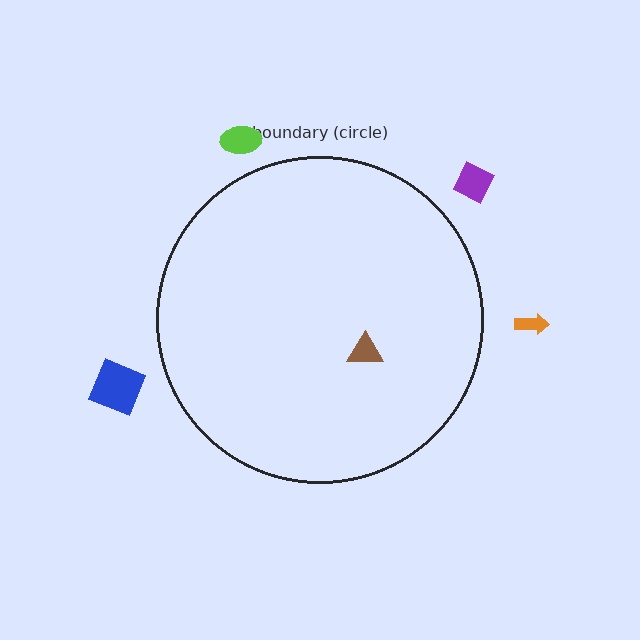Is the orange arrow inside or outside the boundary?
Outside.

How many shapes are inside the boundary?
1 inside, 4 outside.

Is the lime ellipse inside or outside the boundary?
Outside.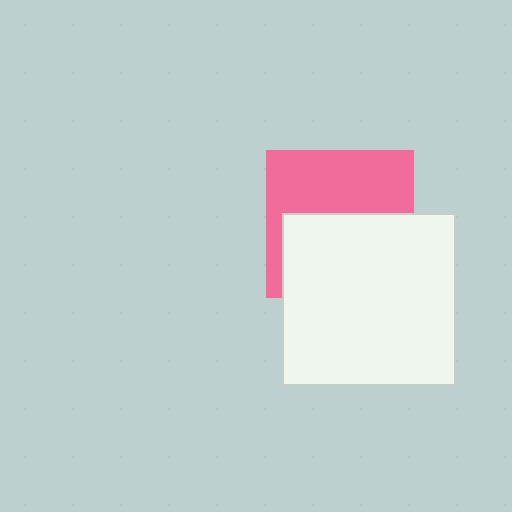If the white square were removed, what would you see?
You would see the complete pink square.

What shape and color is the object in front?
The object in front is a white square.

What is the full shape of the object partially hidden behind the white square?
The partially hidden object is a pink square.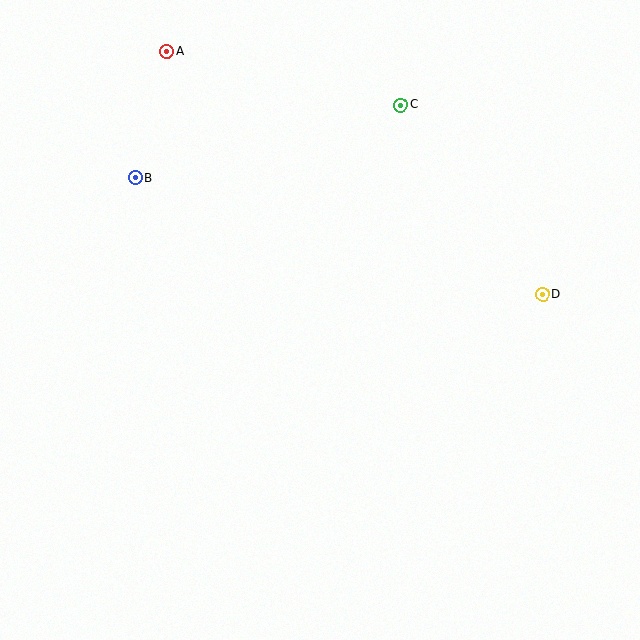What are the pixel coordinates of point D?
Point D is at (543, 294).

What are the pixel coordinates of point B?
Point B is at (135, 178).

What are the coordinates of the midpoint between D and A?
The midpoint between D and A is at (355, 173).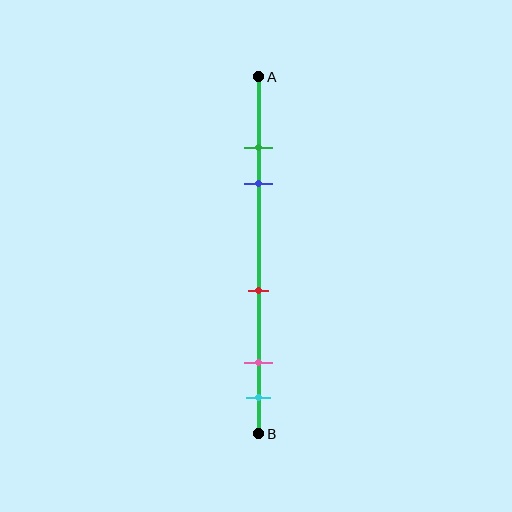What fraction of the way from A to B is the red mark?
The red mark is approximately 60% (0.6) of the way from A to B.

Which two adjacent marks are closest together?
The green and blue marks are the closest adjacent pair.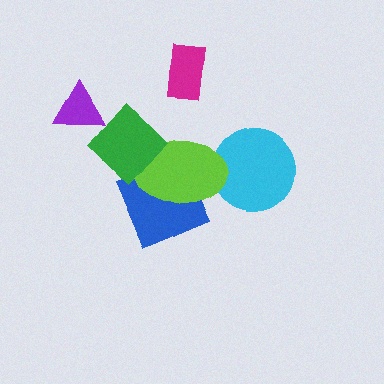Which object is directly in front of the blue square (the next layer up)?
The lime ellipse is directly in front of the blue square.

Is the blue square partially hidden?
Yes, it is partially covered by another shape.